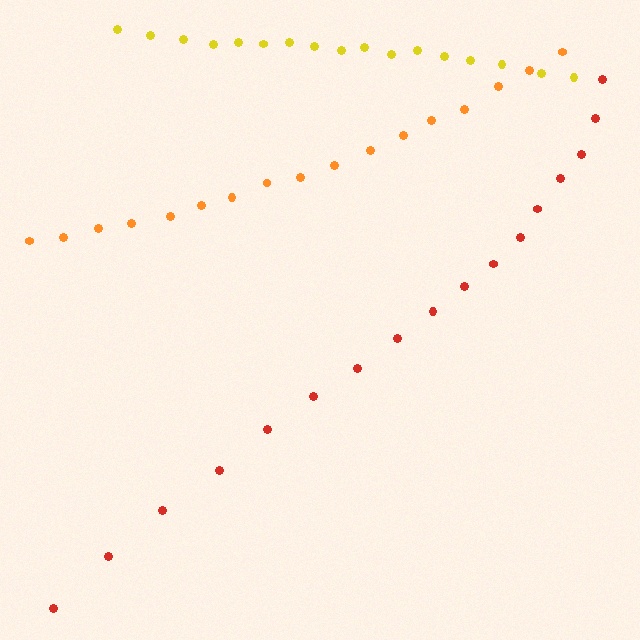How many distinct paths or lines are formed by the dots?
There are 3 distinct paths.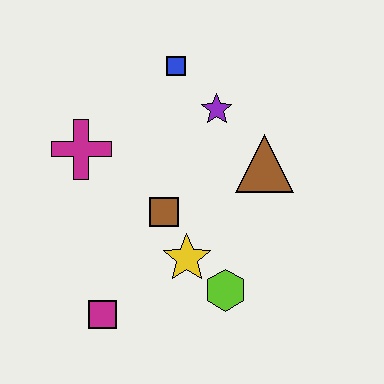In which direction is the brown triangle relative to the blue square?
The brown triangle is below the blue square.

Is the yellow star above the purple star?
No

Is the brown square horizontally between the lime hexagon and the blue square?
No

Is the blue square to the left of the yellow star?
Yes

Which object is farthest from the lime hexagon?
The blue square is farthest from the lime hexagon.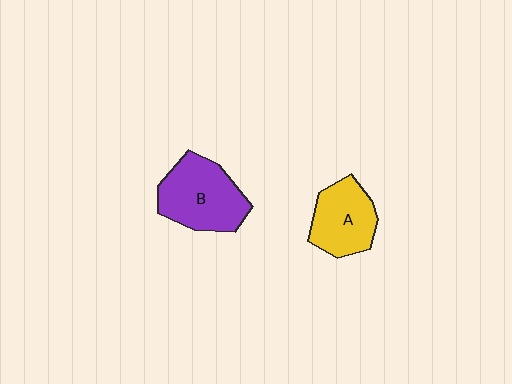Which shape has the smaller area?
Shape A (yellow).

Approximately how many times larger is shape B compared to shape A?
Approximately 1.3 times.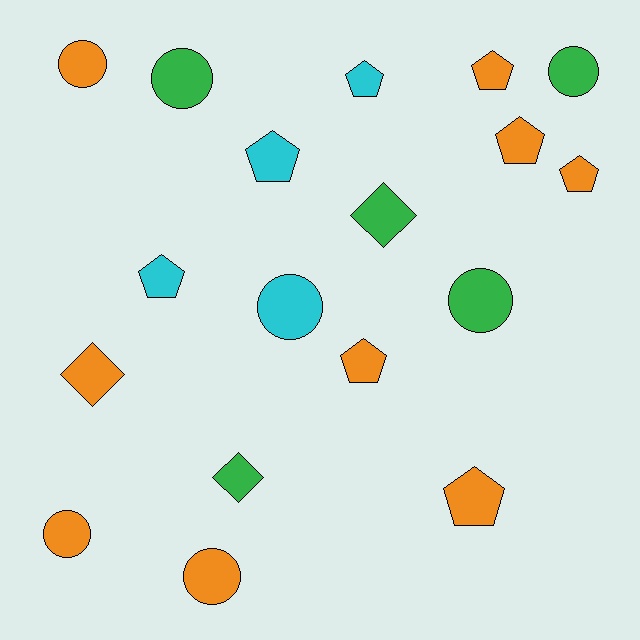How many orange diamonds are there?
There is 1 orange diamond.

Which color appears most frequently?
Orange, with 9 objects.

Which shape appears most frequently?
Pentagon, with 8 objects.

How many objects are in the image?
There are 18 objects.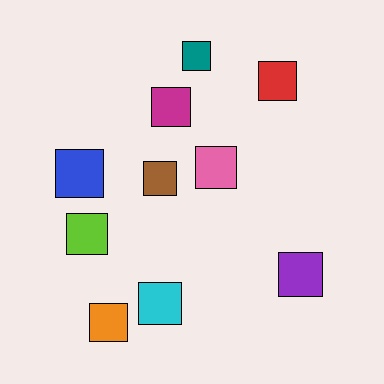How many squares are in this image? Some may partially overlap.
There are 10 squares.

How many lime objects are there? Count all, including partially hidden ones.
There is 1 lime object.